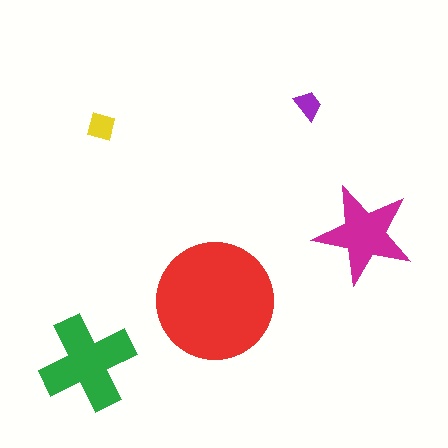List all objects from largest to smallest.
The red circle, the green cross, the magenta star, the yellow square, the purple trapezoid.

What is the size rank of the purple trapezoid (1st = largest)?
5th.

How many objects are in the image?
There are 5 objects in the image.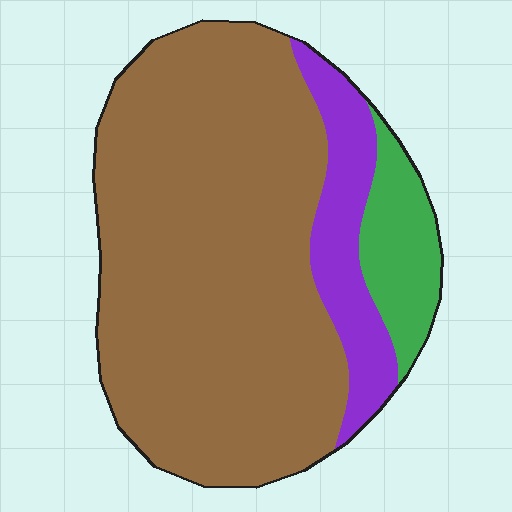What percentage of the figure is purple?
Purple takes up about one eighth (1/8) of the figure.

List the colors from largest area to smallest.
From largest to smallest: brown, purple, green.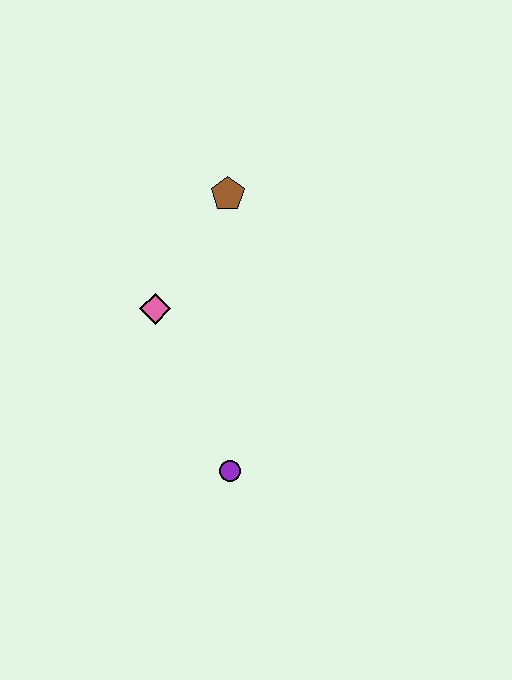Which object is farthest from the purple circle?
The brown pentagon is farthest from the purple circle.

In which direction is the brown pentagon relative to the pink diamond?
The brown pentagon is above the pink diamond.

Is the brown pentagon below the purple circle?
No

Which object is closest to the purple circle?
The pink diamond is closest to the purple circle.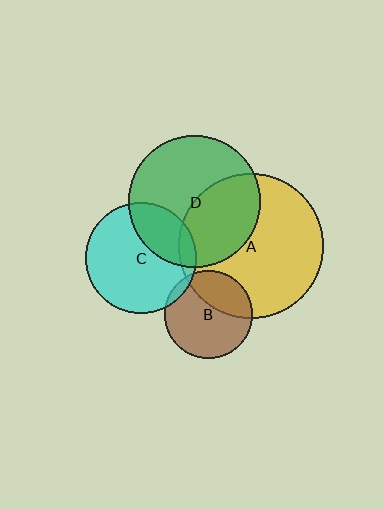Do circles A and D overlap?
Yes.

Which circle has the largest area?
Circle A (yellow).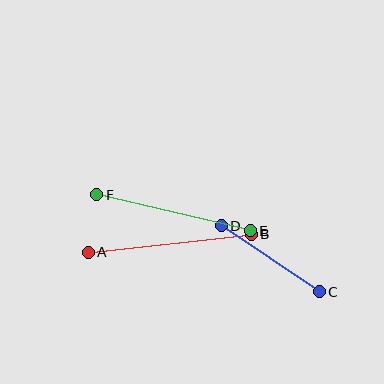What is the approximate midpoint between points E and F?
The midpoint is at approximately (173, 213) pixels.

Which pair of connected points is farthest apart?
Points A and B are farthest apart.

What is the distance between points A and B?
The distance is approximately 164 pixels.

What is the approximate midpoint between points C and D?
The midpoint is at approximately (270, 259) pixels.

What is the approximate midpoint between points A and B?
The midpoint is at approximately (170, 243) pixels.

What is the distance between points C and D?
The distance is approximately 118 pixels.